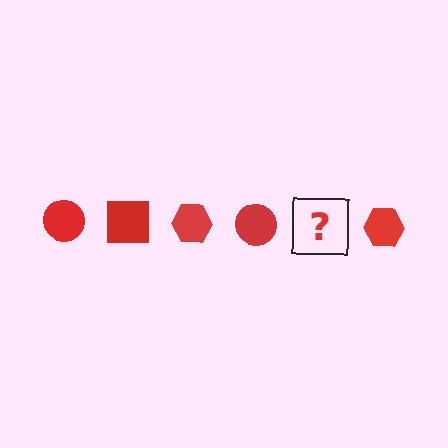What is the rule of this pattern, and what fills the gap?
The rule is that the pattern cycles through circle, square, hexagon shapes in red. The gap should be filled with a red square.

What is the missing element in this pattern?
The missing element is a red square.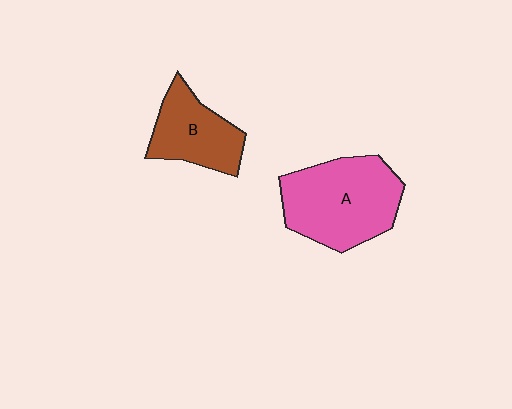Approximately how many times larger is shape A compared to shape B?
Approximately 1.6 times.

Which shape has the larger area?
Shape A (pink).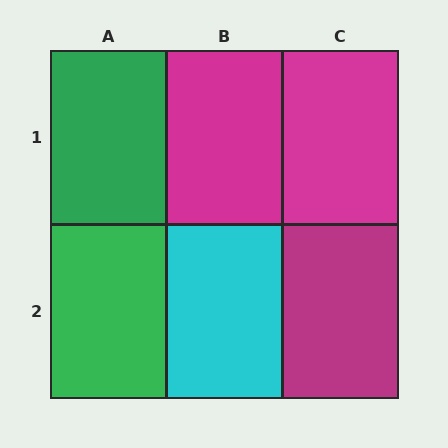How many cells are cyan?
1 cell is cyan.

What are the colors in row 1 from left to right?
Green, magenta, magenta.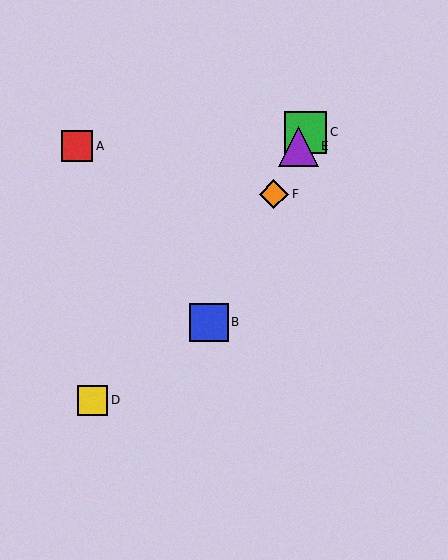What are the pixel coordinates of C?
Object C is at (305, 132).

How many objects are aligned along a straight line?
4 objects (B, C, E, F) are aligned along a straight line.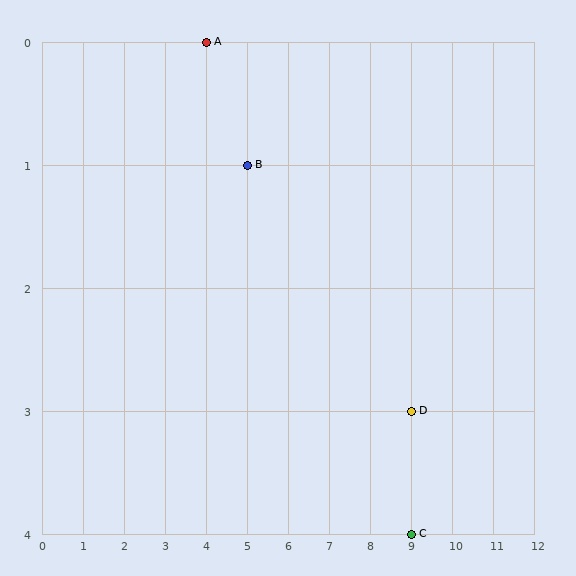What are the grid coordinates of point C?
Point C is at grid coordinates (9, 4).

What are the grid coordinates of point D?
Point D is at grid coordinates (9, 3).